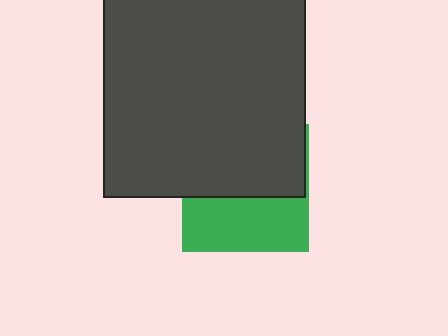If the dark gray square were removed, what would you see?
You would see the complete green square.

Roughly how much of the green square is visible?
A small part of it is visible (roughly 44%).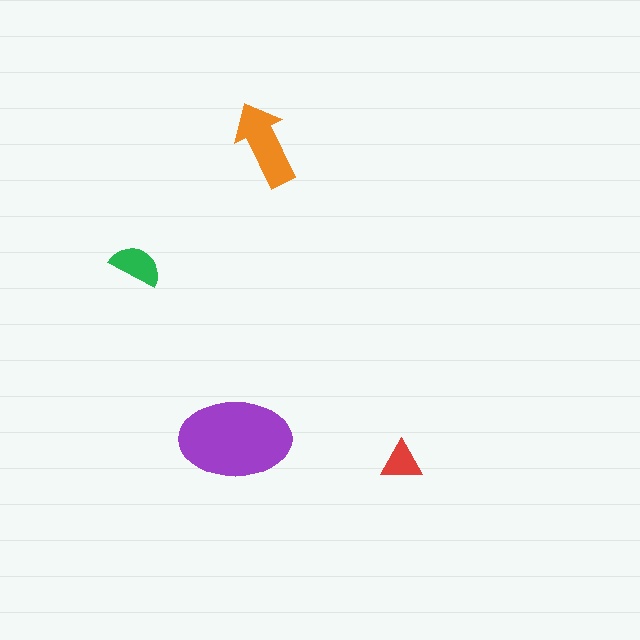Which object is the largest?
The purple ellipse.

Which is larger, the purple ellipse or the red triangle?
The purple ellipse.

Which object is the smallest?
The red triangle.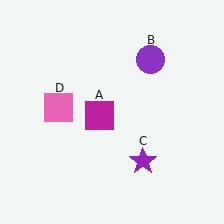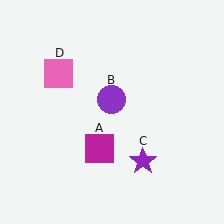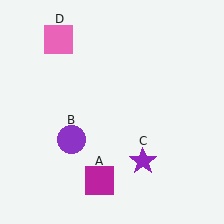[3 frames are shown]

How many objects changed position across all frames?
3 objects changed position: magenta square (object A), purple circle (object B), pink square (object D).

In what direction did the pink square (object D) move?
The pink square (object D) moved up.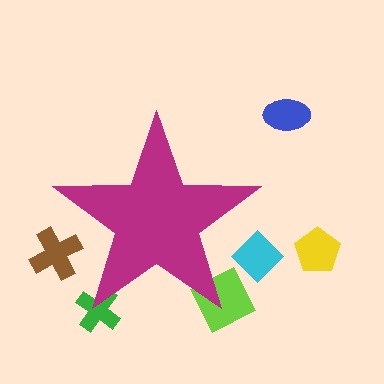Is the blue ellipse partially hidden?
No, the blue ellipse is fully visible.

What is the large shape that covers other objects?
A magenta star.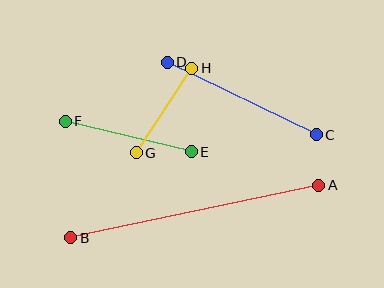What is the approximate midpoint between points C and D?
The midpoint is at approximately (242, 99) pixels.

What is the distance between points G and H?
The distance is approximately 101 pixels.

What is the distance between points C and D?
The distance is approximately 166 pixels.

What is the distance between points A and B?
The distance is approximately 253 pixels.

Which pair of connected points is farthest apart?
Points A and B are farthest apart.